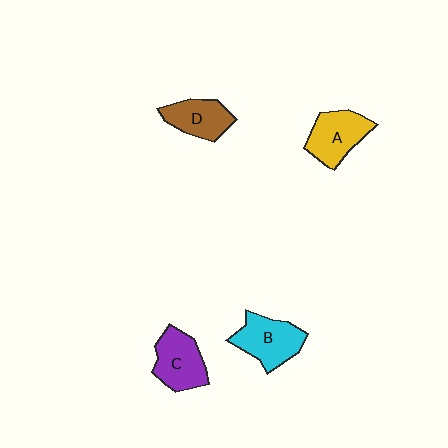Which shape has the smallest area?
Shape D (brown).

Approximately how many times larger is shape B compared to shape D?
Approximately 1.2 times.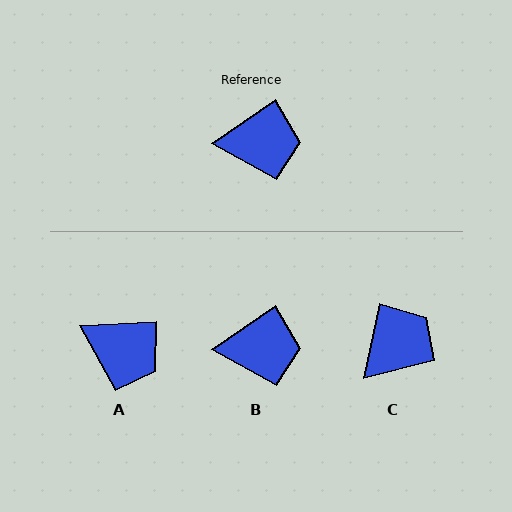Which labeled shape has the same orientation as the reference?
B.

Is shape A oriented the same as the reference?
No, it is off by about 32 degrees.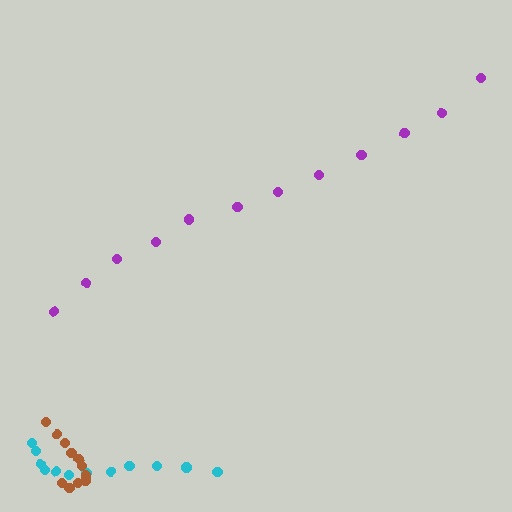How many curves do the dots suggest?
There are 3 distinct paths.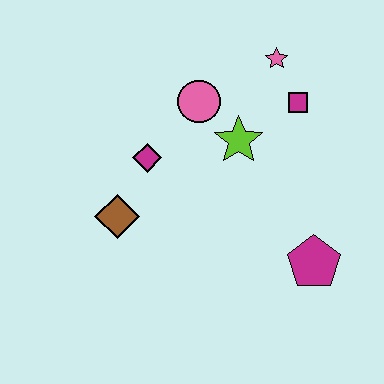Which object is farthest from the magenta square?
The brown diamond is farthest from the magenta square.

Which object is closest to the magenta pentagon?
The lime star is closest to the magenta pentagon.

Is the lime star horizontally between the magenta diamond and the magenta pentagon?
Yes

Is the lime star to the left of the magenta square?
Yes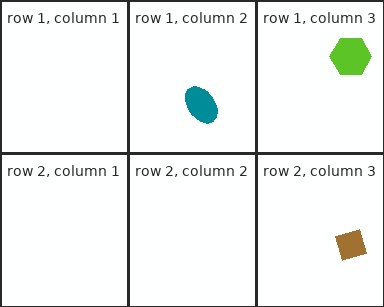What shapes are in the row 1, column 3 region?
The lime hexagon.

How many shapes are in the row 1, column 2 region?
1.